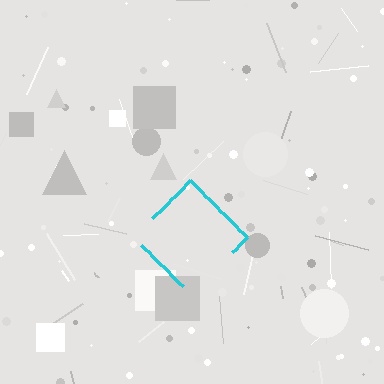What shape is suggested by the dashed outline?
The dashed outline suggests a diamond.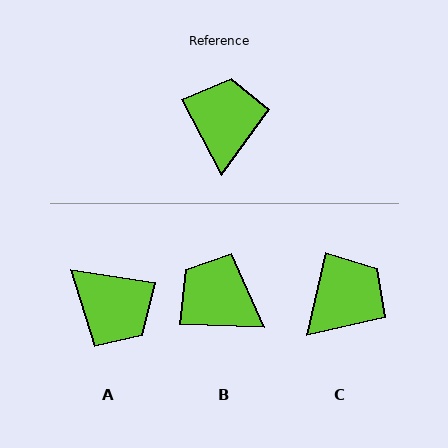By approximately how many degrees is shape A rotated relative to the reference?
Approximately 127 degrees clockwise.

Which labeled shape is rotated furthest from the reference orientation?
A, about 127 degrees away.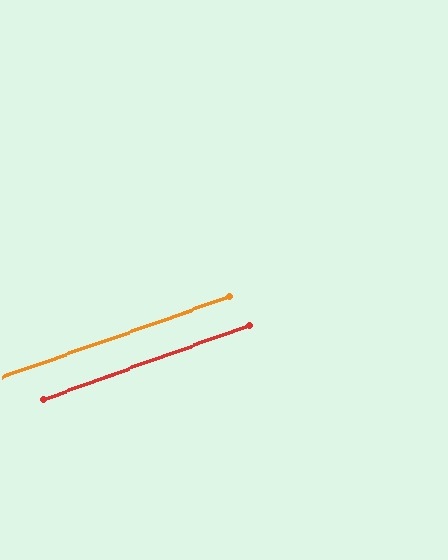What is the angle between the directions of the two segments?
Approximately 1 degree.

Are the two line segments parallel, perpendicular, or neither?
Parallel — their directions differ by only 0.5°.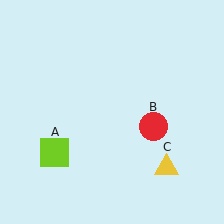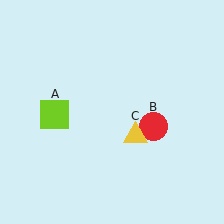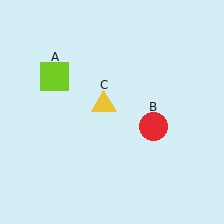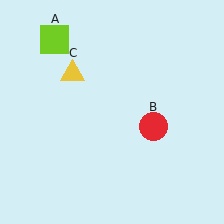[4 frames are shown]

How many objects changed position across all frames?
2 objects changed position: lime square (object A), yellow triangle (object C).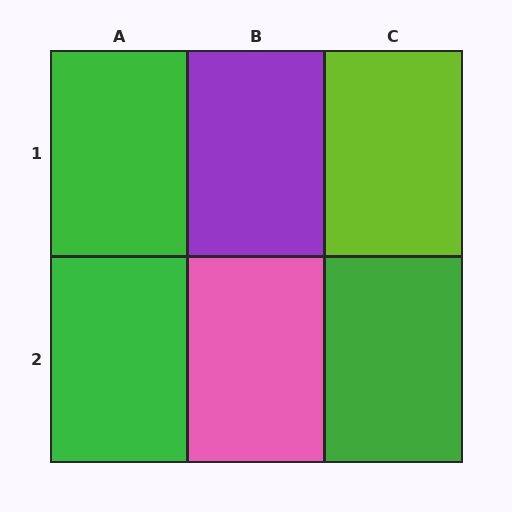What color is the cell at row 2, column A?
Green.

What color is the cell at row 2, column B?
Pink.